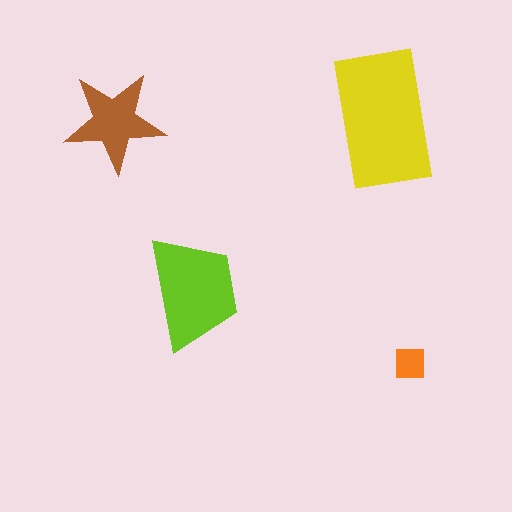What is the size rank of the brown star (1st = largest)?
3rd.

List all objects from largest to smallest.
The yellow rectangle, the lime trapezoid, the brown star, the orange square.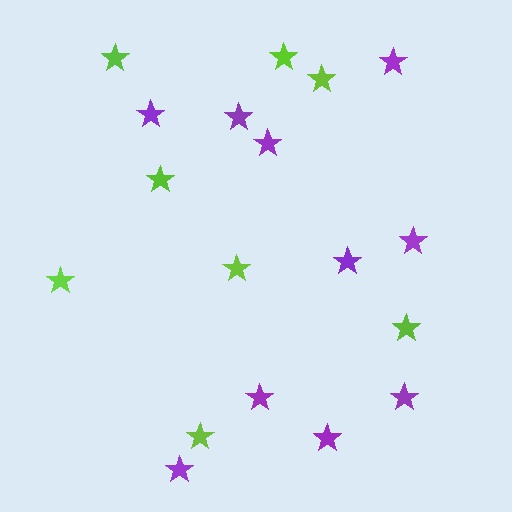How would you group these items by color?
There are 2 groups: one group of purple stars (10) and one group of lime stars (8).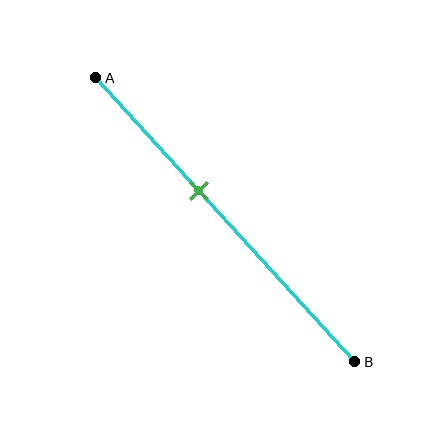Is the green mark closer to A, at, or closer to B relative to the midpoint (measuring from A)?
The green mark is closer to point A than the midpoint of segment AB.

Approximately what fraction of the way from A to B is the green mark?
The green mark is approximately 40% of the way from A to B.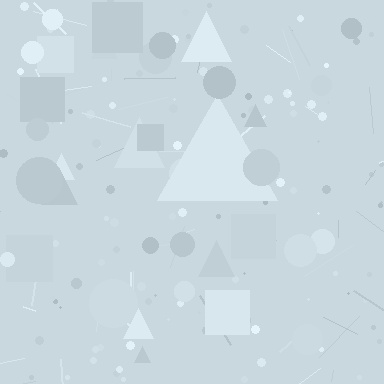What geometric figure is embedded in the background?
A triangle is embedded in the background.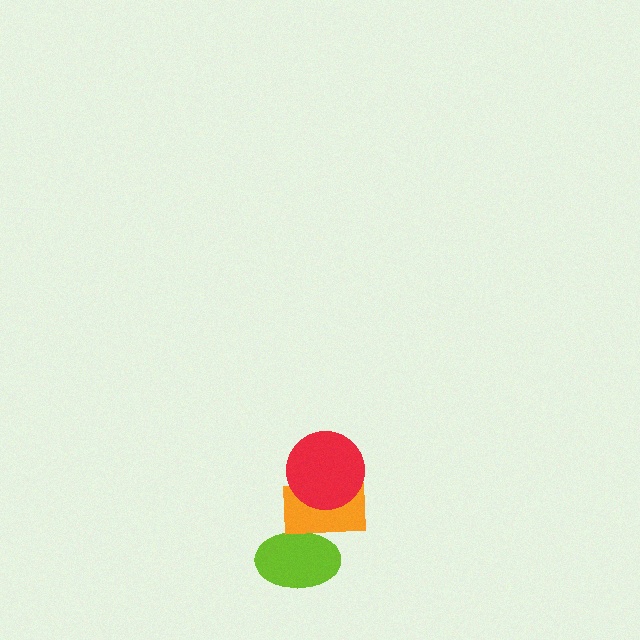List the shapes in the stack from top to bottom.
From top to bottom: the red circle, the orange rectangle, the lime ellipse.